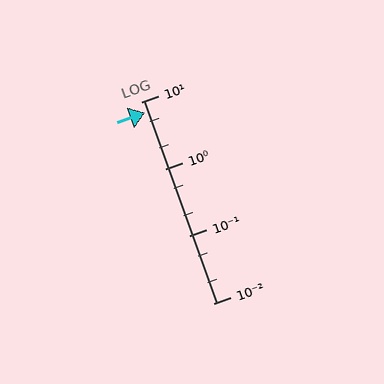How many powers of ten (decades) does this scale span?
The scale spans 3 decades, from 0.01 to 10.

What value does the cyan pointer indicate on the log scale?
The pointer indicates approximately 6.9.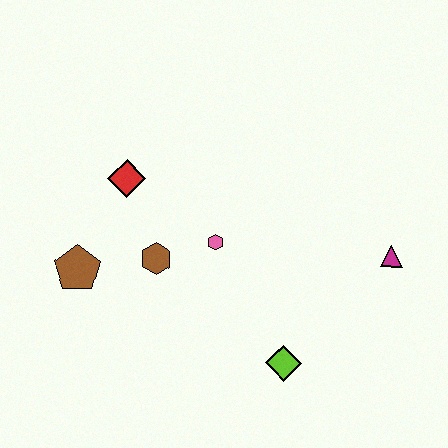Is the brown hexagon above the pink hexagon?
No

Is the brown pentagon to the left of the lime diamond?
Yes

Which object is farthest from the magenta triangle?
The brown pentagon is farthest from the magenta triangle.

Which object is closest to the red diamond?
The brown hexagon is closest to the red diamond.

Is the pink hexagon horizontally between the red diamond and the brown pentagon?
No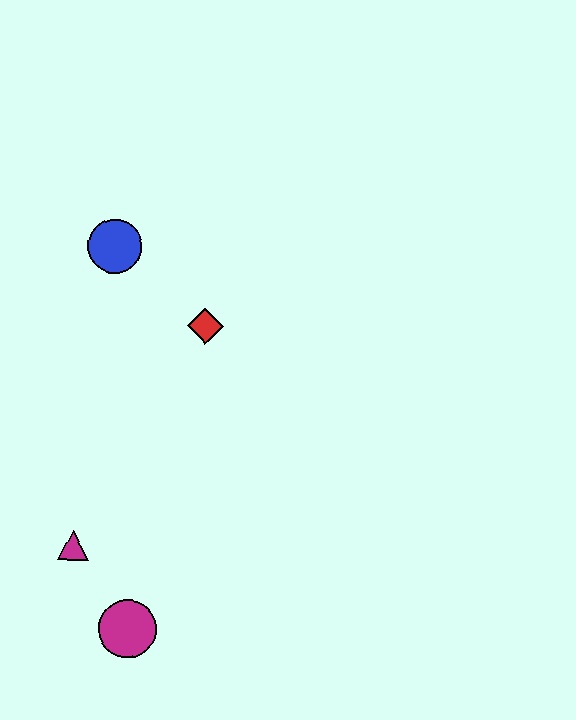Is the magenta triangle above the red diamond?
No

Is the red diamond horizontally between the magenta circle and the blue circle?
No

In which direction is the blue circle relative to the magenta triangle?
The blue circle is above the magenta triangle.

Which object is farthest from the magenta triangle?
The blue circle is farthest from the magenta triangle.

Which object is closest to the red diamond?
The blue circle is closest to the red diamond.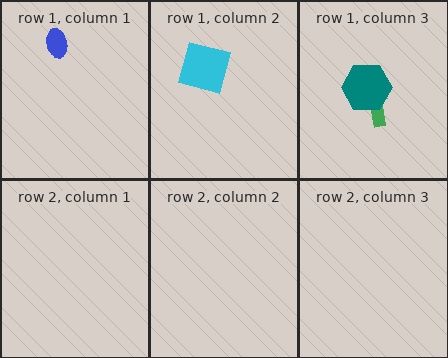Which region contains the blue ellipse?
The row 1, column 1 region.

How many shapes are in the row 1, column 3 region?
2.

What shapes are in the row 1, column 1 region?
The blue ellipse.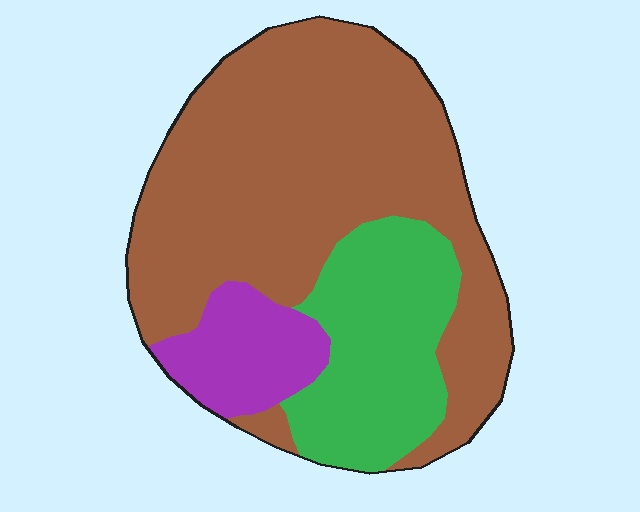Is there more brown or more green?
Brown.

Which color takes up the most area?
Brown, at roughly 65%.